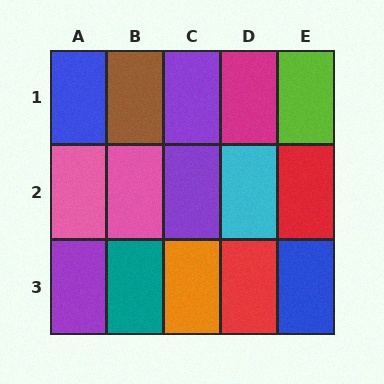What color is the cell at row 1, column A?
Blue.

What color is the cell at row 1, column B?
Brown.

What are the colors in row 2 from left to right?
Pink, pink, purple, cyan, red.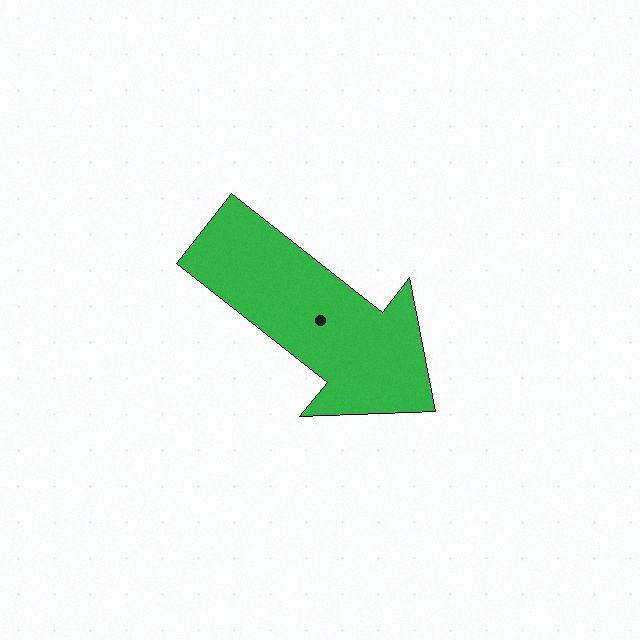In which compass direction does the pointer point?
Southeast.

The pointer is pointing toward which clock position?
Roughly 4 o'clock.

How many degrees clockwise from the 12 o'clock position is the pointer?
Approximately 128 degrees.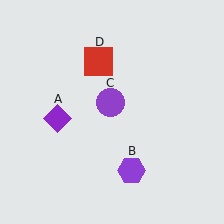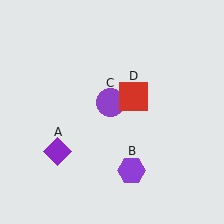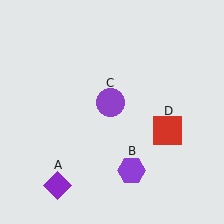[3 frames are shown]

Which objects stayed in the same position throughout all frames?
Purple hexagon (object B) and purple circle (object C) remained stationary.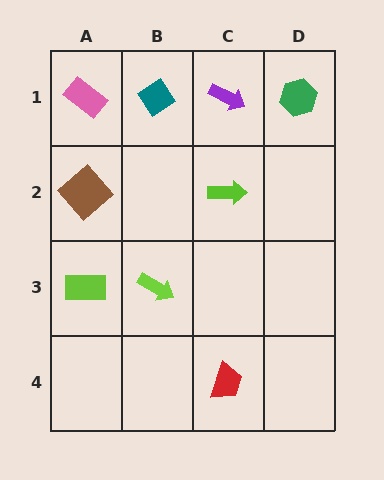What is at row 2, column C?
A lime arrow.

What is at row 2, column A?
A brown diamond.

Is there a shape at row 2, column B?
No, that cell is empty.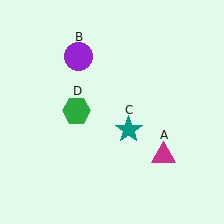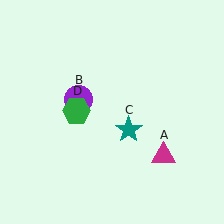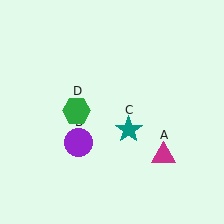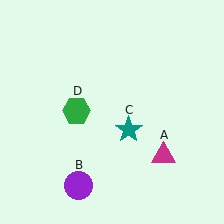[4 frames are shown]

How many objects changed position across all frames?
1 object changed position: purple circle (object B).